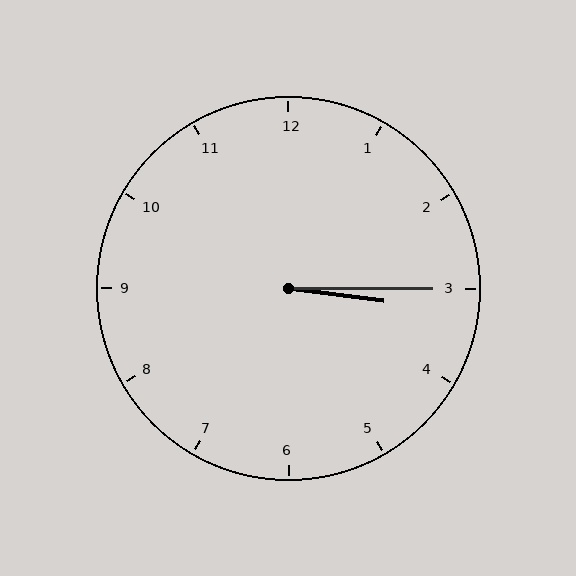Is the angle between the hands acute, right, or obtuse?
It is acute.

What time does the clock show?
3:15.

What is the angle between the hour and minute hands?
Approximately 8 degrees.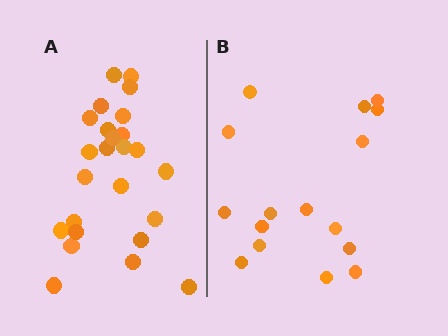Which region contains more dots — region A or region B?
Region A (the left region) has more dots.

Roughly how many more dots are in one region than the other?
Region A has roughly 8 or so more dots than region B.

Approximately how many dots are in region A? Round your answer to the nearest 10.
About 20 dots. (The exact count is 25, which rounds to 20.)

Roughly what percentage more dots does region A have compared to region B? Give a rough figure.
About 55% more.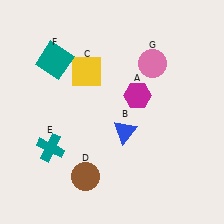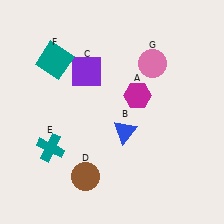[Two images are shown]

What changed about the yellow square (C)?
In Image 1, C is yellow. In Image 2, it changed to purple.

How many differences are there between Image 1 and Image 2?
There is 1 difference between the two images.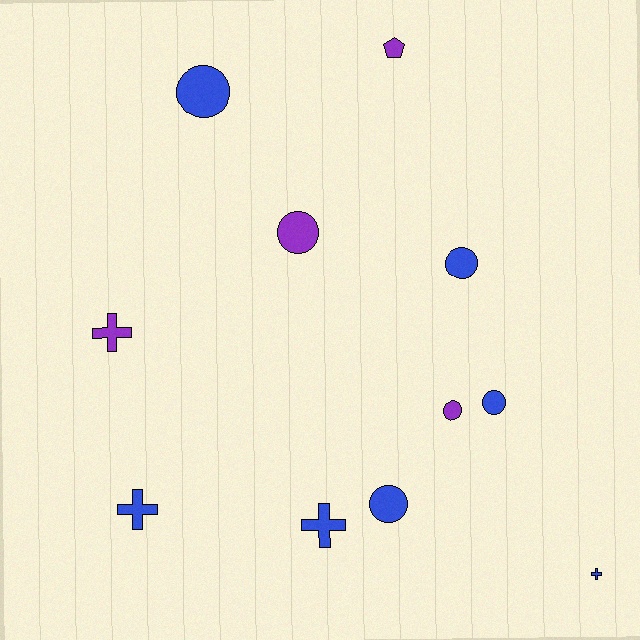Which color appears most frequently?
Blue, with 7 objects.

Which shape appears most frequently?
Circle, with 6 objects.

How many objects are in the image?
There are 11 objects.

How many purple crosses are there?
There is 1 purple cross.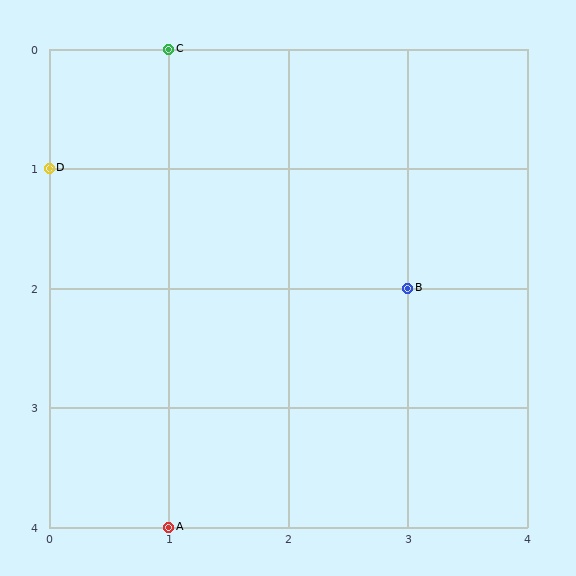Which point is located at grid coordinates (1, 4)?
Point A is at (1, 4).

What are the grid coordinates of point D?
Point D is at grid coordinates (0, 1).